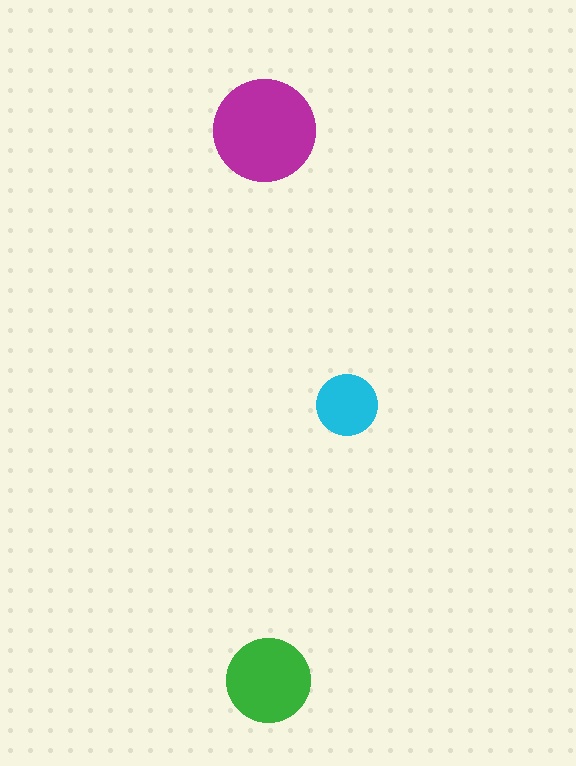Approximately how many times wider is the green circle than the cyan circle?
About 1.5 times wider.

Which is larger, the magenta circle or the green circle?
The magenta one.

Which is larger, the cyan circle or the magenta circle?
The magenta one.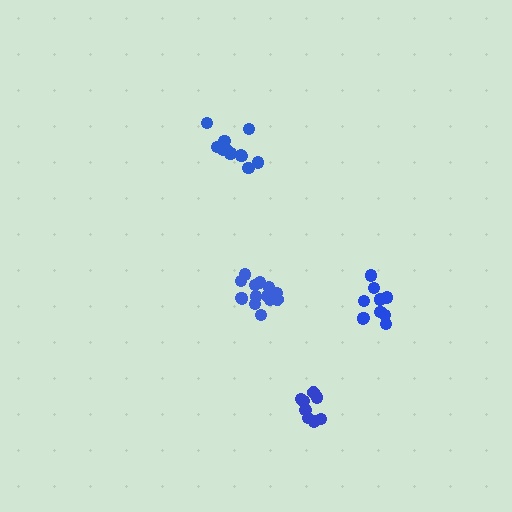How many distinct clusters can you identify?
There are 4 distinct clusters.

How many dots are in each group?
Group 1: 10 dots, Group 2: 8 dots, Group 3: 14 dots, Group 4: 13 dots (45 total).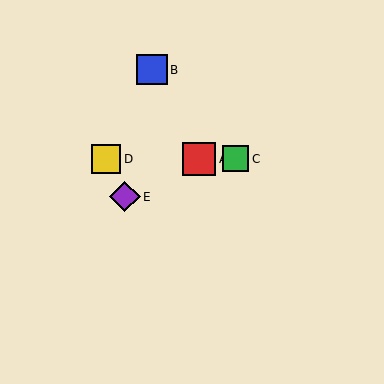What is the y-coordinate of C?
Object C is at y≈159.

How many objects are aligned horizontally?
3 objects (A, C, D) are aligned horizontally.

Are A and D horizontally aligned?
Yes, both are at y≈159.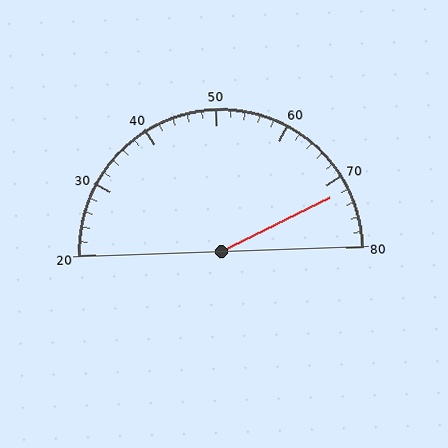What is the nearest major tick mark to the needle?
The nearest major tick mark is 70.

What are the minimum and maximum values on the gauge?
The gauge ranges from 20 to 80.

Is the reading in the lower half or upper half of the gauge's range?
The reading is in the upper half of the range (20 to 80).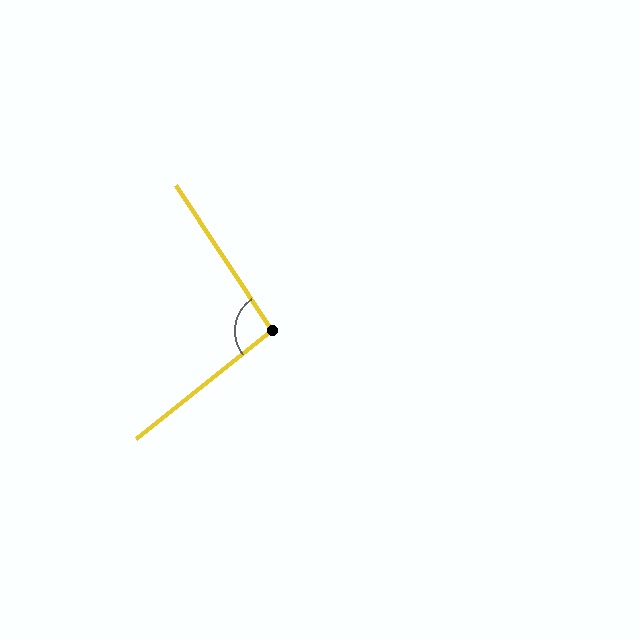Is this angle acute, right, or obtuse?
It is obtuse.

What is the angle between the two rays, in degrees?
Approximately 95 degrees.